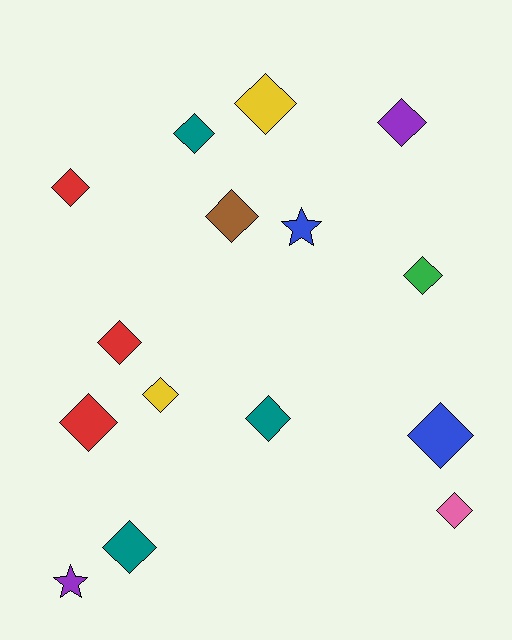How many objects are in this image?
There are 15 objects.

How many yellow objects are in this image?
There are 2 yellow objects.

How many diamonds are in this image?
There are 13 diamonds.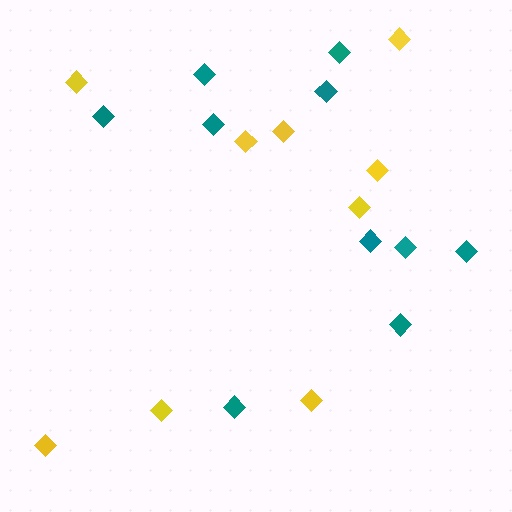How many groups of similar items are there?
There are 2 groups: one group of yellow diamonds (9) and one group of teal diamonds (10).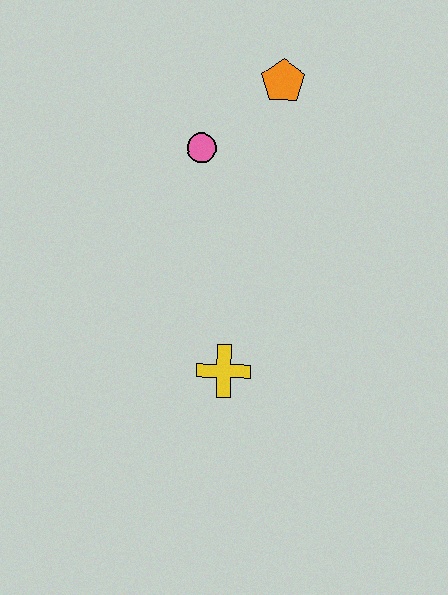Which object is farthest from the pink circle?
The yellow cross is farthest from the pink circle.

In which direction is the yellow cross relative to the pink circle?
The yellow cross is below the pink circle.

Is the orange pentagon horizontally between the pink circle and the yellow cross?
No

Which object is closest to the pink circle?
The orange pentagon is closest to the pink circle.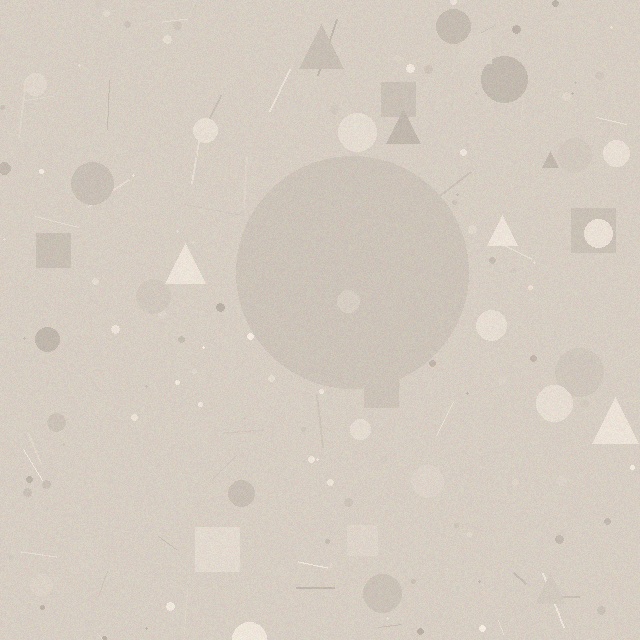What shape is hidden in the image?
A circle is hidden in the image.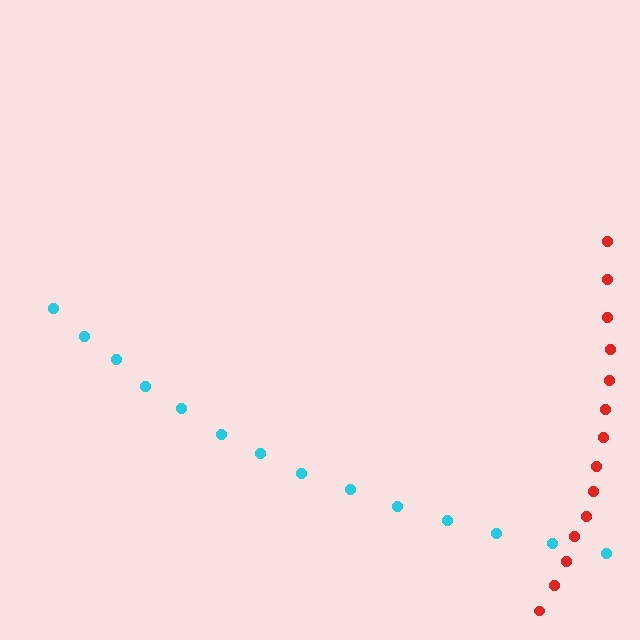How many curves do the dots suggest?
There are 2 distinct paths.